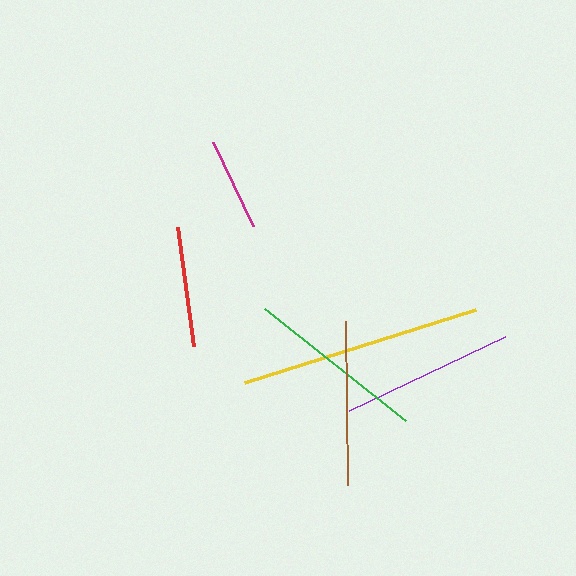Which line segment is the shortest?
The magenta line is the shortest at approximately 93 pixels.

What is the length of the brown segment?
The brown segment is approximately 164 pixels long.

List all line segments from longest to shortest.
From longest to shortest: yellow, green, purple, brown, red, magenta.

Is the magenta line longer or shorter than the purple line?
The purple line is longer than the magenta line.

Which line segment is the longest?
The yellow line is the longest at approximately 242 pixels.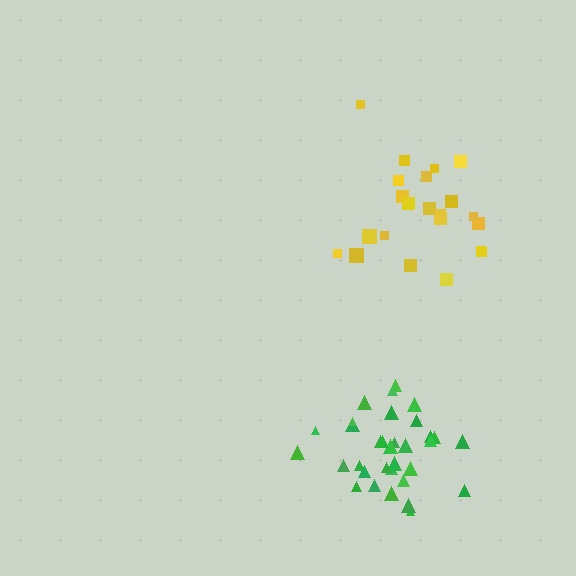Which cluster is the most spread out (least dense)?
Yellow.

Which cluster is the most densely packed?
Green.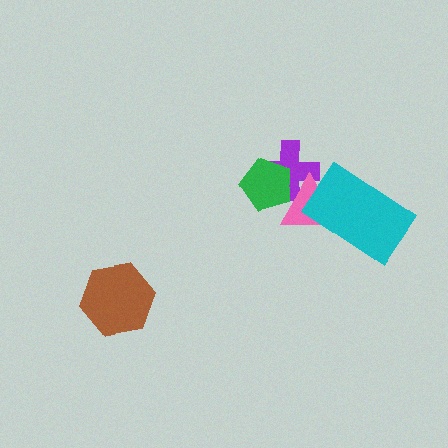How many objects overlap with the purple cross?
2 objects overlap with the purple cross.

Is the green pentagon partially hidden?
Yes, it is partially covered by another shape.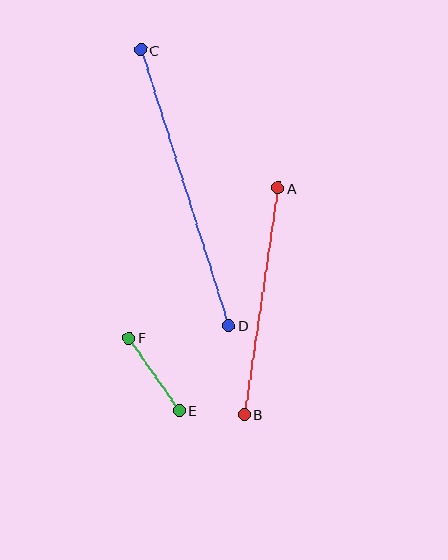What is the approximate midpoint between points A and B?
The midpoint is at approximately (261, 301) pixels.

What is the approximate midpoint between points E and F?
The midpoint is at approximately (154, 374) pixels.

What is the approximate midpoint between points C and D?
The midpoint is at approximately (185, 188) pixels.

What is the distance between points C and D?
The distance is approximately 290 pixels.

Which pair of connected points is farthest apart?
Points C and D are farthest apart.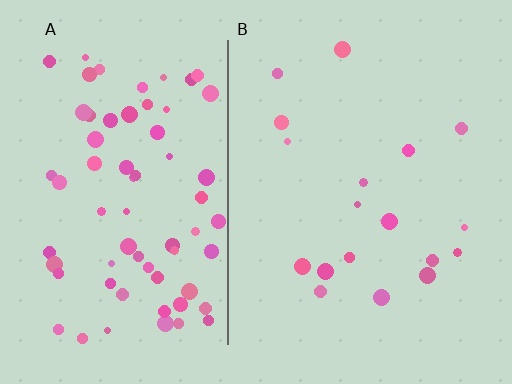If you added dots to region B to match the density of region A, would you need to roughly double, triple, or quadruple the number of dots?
Approximately quadruple.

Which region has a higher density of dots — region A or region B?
A (the left).